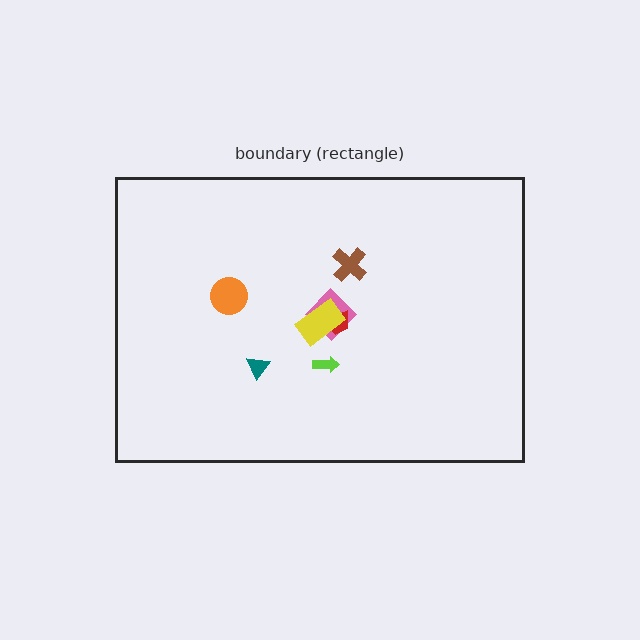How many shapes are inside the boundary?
7 inside, 0 outside.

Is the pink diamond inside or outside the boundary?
Inside.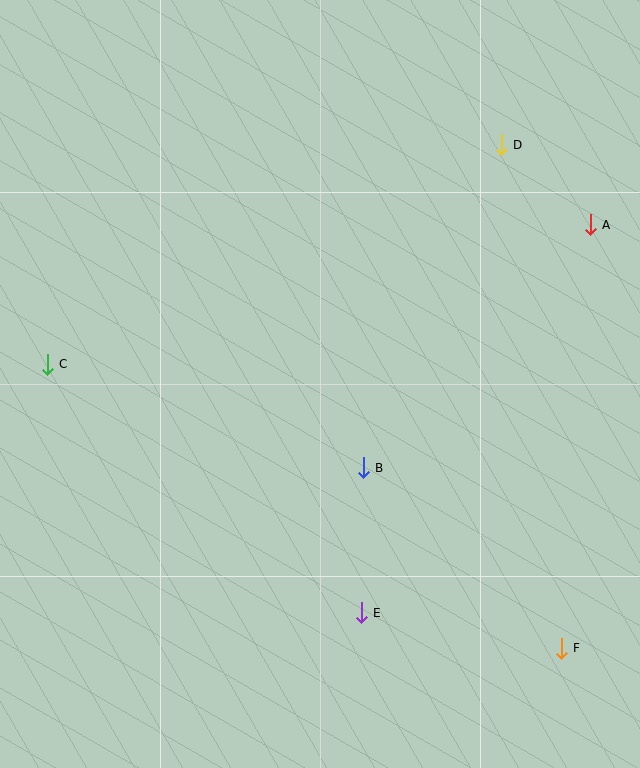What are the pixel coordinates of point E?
Point E is at (361, 613).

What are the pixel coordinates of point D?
Point D is at (501, 145).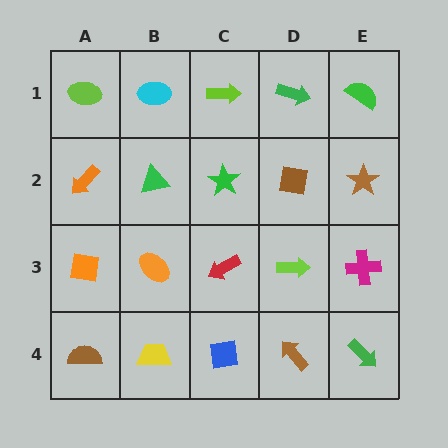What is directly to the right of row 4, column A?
A yellow trapezoid.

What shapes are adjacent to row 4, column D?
A lime arrow (row 3, column D), a blue square (row 4, column C), a green arrow (row 4, column E).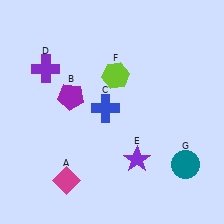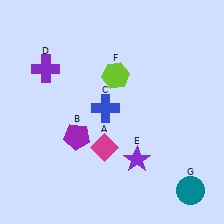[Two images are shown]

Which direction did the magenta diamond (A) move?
The magenta diamond (A) moved right.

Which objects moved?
The objects that moved are: the magenta diamond (A), the purple pentagon (B), the teal circle (G).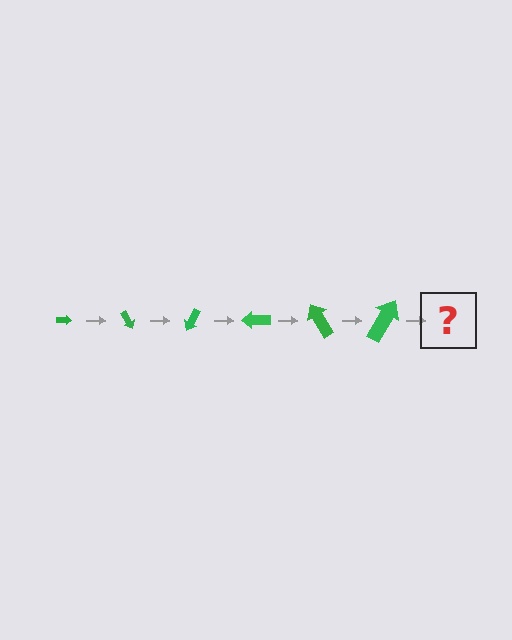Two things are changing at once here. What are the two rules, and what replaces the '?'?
The two rules are that the arrow grows larger each step and it rotates 60 degrees each step. The '?' should be an arrow, larger than the previous one and rotated 360 degrees from the start.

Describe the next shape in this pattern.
It should be an arrow, larger than the previous one and rotated 360 degrees from the start.